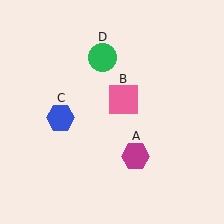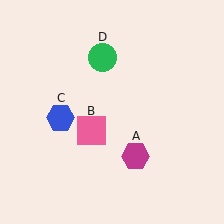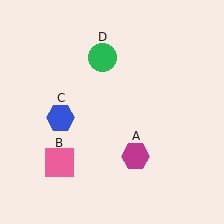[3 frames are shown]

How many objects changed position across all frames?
1 object changed position: pink square (object B).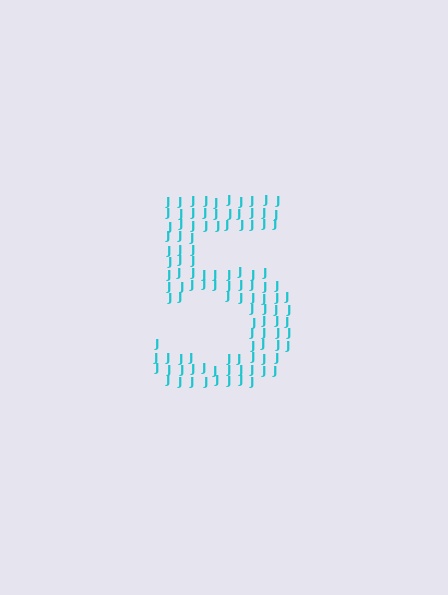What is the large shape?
The large shape is the digit 5.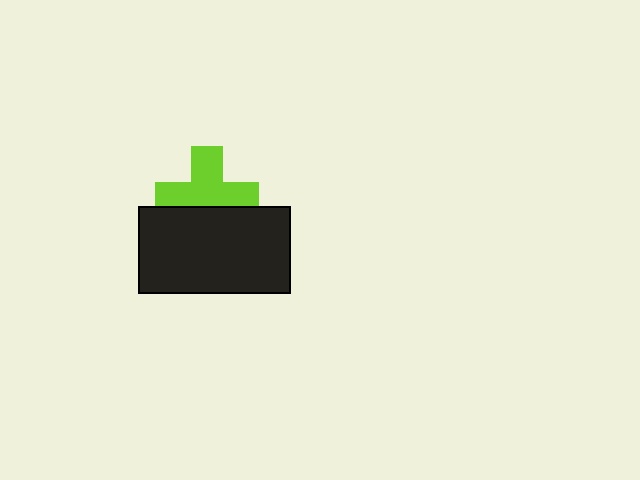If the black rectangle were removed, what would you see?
You would see the complete lime cross.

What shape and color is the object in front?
The object in front is a black rectangle.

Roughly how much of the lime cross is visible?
About half of it is visible (roughly 65%).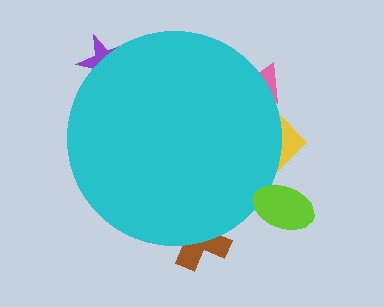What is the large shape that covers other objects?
A cyan circle.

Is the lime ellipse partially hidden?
No, the lime ellipse is fully visible.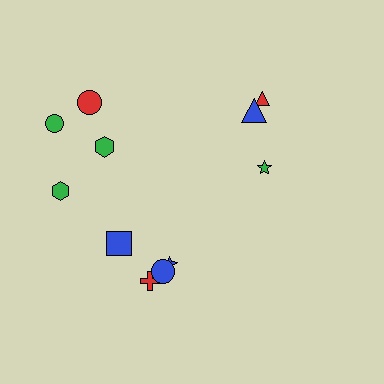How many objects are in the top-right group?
There are 3 objects.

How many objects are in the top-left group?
There are 5 objects.